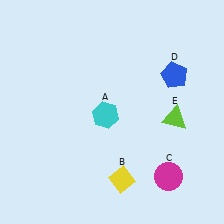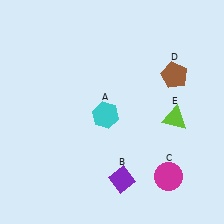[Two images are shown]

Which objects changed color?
B changed from yellow to purple. D changed from blue to brown.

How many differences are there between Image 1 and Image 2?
There are 2 differences between the two images.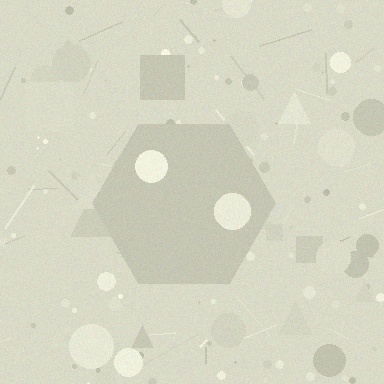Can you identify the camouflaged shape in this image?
The camouflaged shape is a hexagon.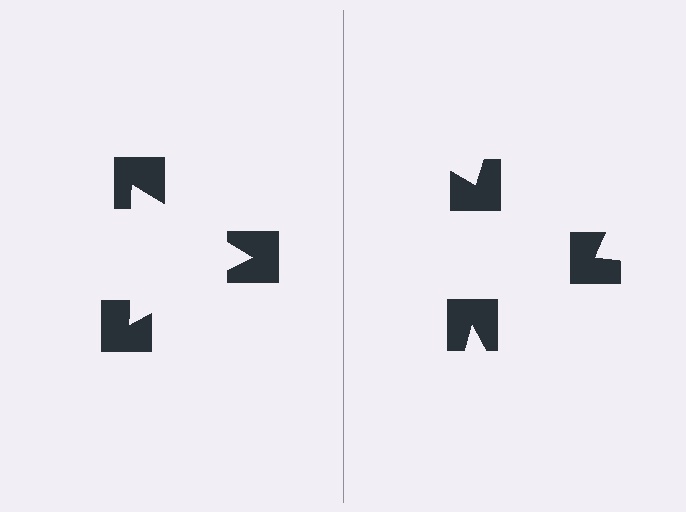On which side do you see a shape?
An illusory triangle appears on the left side. On the right side the wedge cuts are rotated, so no coherent shape forms.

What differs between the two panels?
The notched squares are positioned identically on both sides; only the wedge orientations differ. On the left they align to a triangle; on the right they are misaligned.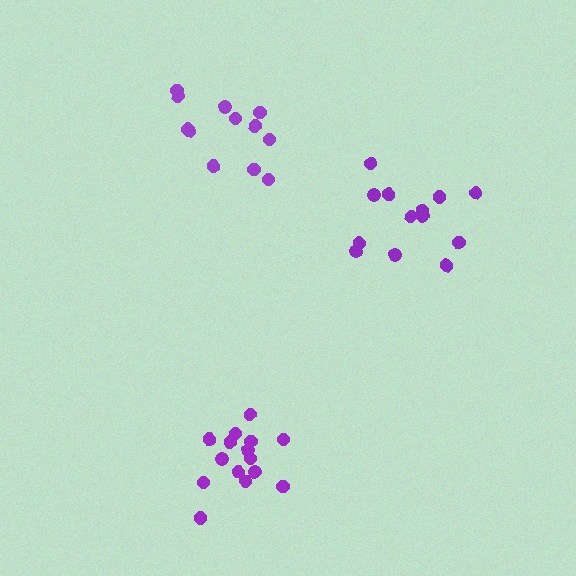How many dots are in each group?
Group 1: 15 dots, Group 2: 13 dots, Group 3: 12 dots (40 total).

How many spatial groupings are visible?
There are 3 spatial groupings.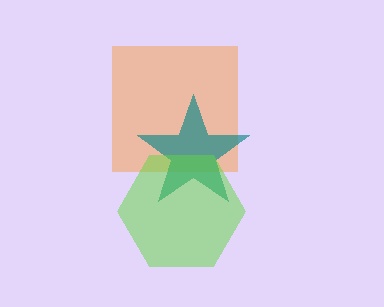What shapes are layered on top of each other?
The layered shapes are: an orange square, a teal star, a lime hexagon.